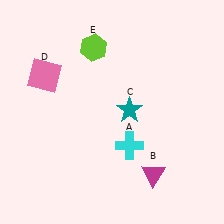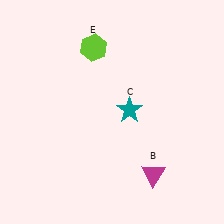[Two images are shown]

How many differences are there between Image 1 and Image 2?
There are 2 differences between the two images.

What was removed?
The cyan cross (A), the pink square (D) were removed in Image 2.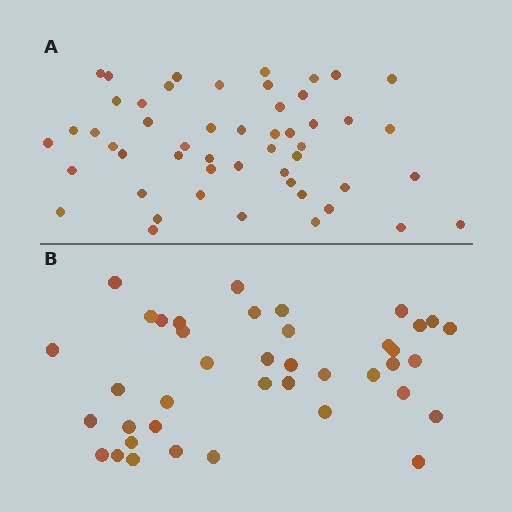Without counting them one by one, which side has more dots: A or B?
Region A (the top region) has more dots.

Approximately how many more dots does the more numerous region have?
Region A has roughly 12 or so more dots than region B.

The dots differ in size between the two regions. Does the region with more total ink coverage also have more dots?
No. Region B has more total ink coverage because its dots are larger, but region A actually contains more individual dots. Total area can be misleading — the number of items is what matters here.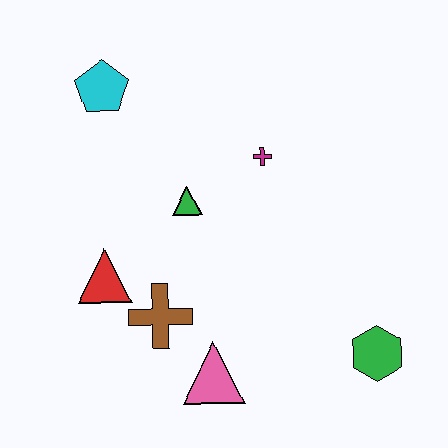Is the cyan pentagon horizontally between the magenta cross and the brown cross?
No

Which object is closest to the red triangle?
The brown cross is closest to the red triangle.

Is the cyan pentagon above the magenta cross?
Yes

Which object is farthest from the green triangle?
The green hexagon is farthest from the green triangle.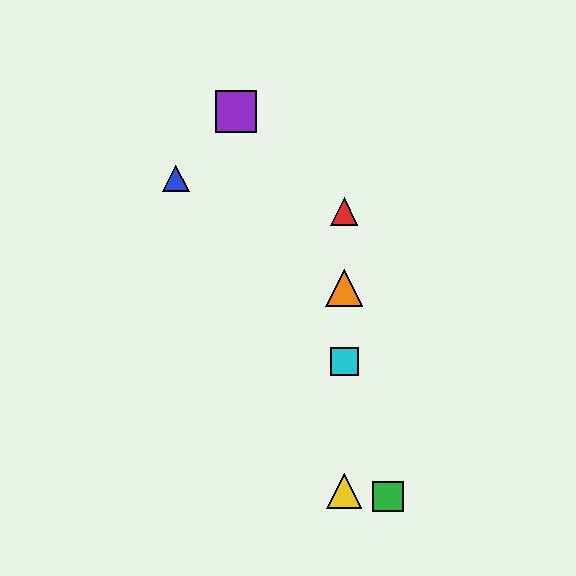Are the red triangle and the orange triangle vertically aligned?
Yes, both are at x≈344.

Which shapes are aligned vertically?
The red triangle, the yellow triangle, the orange triangle, the cyan square are aligned vertically.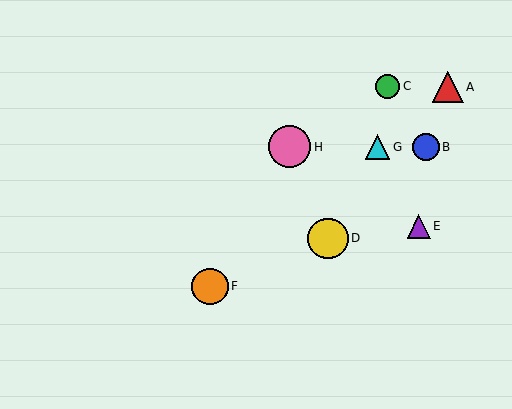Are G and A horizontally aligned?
No, G is at y≈147 and A is at y≈87.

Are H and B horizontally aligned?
Yes, both are at y≈147.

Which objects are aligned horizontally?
Objects B, G, H are aligned horizontally.